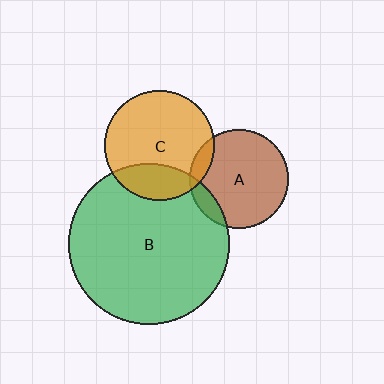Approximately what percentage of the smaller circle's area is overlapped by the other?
Approximately 25%.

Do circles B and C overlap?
Yes.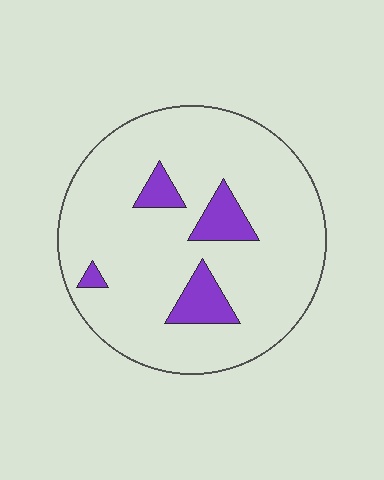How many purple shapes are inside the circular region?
4.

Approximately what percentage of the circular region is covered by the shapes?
Approximately 10%.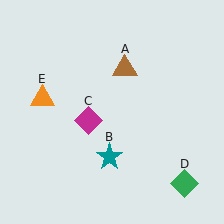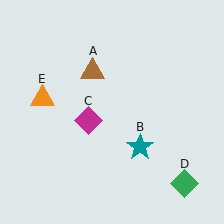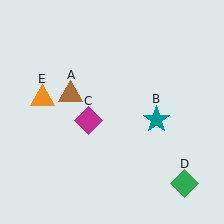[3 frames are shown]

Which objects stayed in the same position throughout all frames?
Magenta diamond (object C) and green diamond (object D) and orange triangle (object E) remained stationary.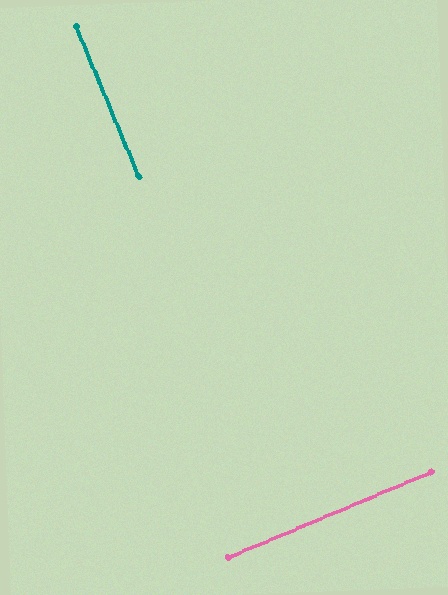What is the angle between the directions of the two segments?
Approximately 90 degrees.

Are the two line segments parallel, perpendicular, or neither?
Perpendicular — they meet at approximately 90°.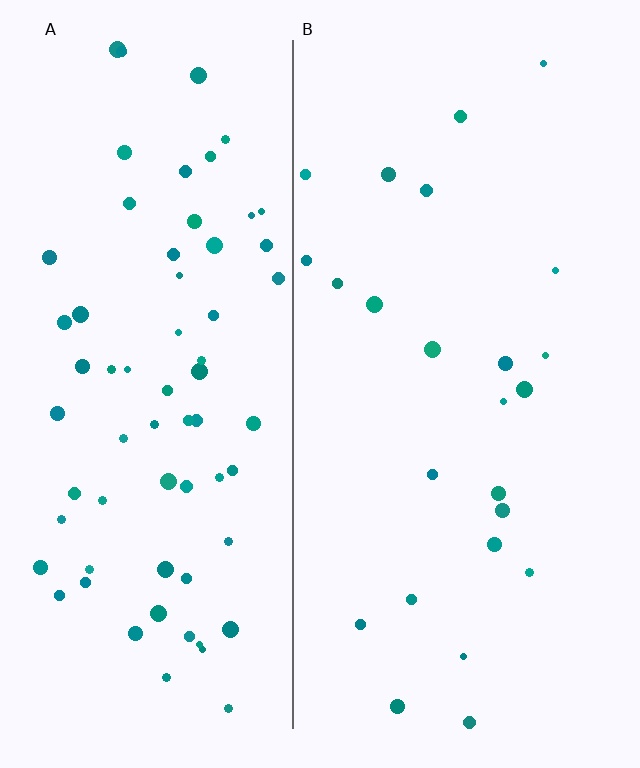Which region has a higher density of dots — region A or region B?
A (the left).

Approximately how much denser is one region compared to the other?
Approximately 2.8× — region A over region B.